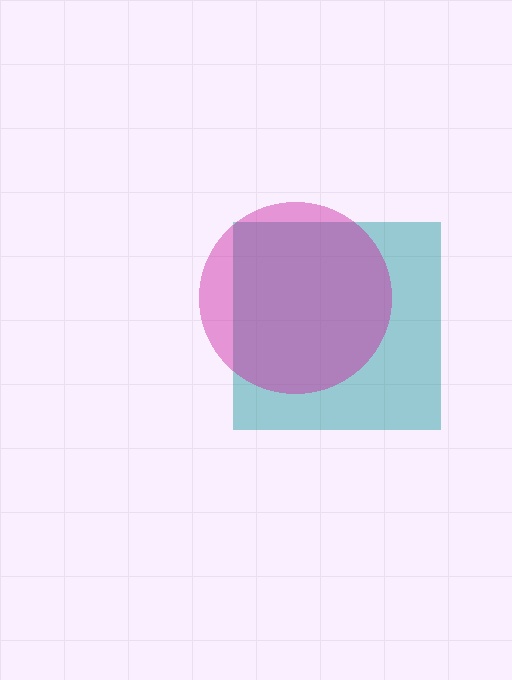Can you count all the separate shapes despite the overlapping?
Yes, there are 2 separate shapes.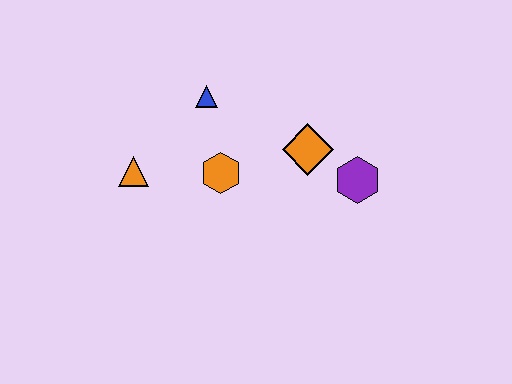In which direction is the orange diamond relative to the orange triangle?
The orange diamond is to the right of the orange triangle.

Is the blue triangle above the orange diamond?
Yes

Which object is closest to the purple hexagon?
The orange diamond is closest to the purple hexagon.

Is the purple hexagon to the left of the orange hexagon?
No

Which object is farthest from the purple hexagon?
The orange triangle is farthest from the purple hexagon.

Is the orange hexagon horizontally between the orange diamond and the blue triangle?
Yes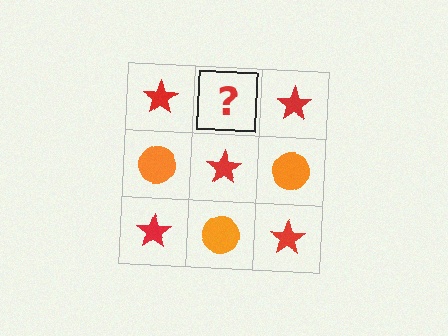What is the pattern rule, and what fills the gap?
The rule is that it alternates red star and orange circle in a checkerboard pattern. The gap should be filled with an orange circle.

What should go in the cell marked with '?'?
The missing cell should contain an orange circle.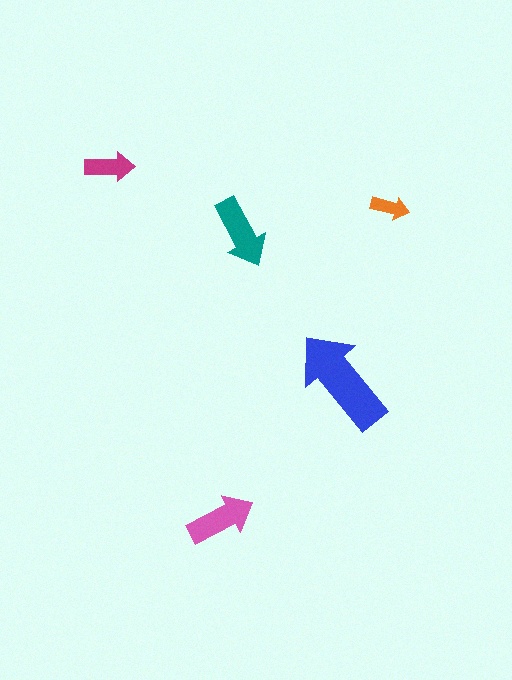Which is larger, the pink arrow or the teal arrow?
The teal one.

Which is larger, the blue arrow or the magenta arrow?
The blue one.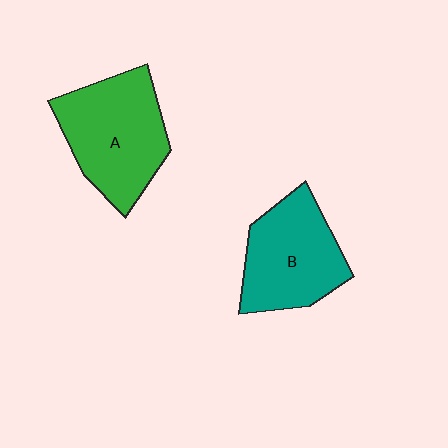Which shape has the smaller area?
Shape B (teal).